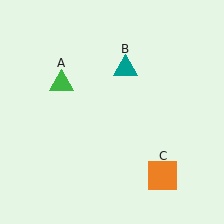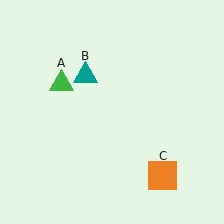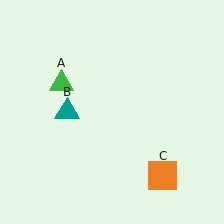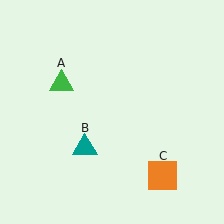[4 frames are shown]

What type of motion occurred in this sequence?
The teal triangle (object B) rotated counterclockwise around the center of the scene.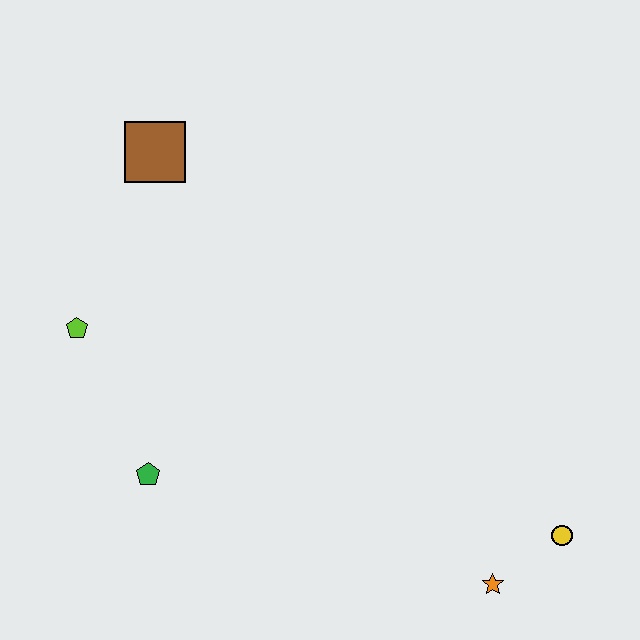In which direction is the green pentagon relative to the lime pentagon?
The green pentagon is below the lime pentagon.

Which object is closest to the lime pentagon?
The green pentagon is closest to the lime pentagon.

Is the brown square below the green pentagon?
No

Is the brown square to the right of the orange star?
No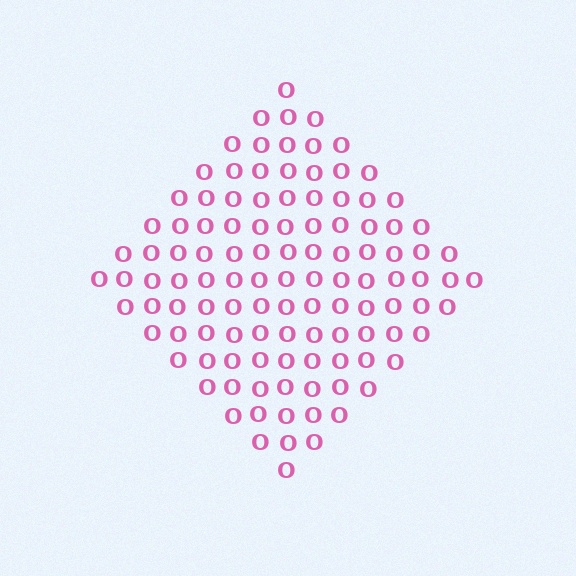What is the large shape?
The large shape is a diamond.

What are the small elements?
The small elements are letter O's.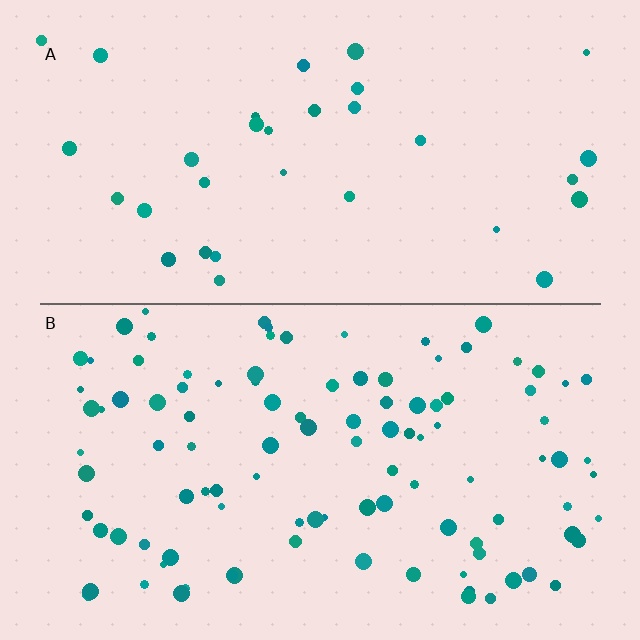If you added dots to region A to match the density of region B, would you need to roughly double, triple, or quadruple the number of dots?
Approximately triple.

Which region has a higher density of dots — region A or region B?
B (the bottom).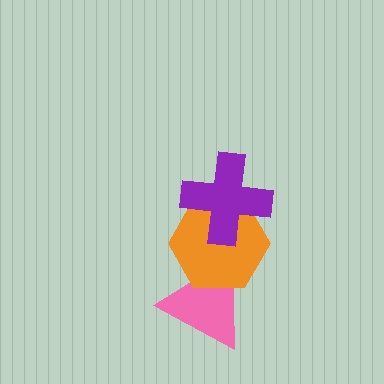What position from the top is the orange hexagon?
The orange hexagon is 2nd from the top.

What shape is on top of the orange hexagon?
The purple cross is on top of the orange hexagon.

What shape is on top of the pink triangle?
The orange hexagon is on top of the pink triangle.